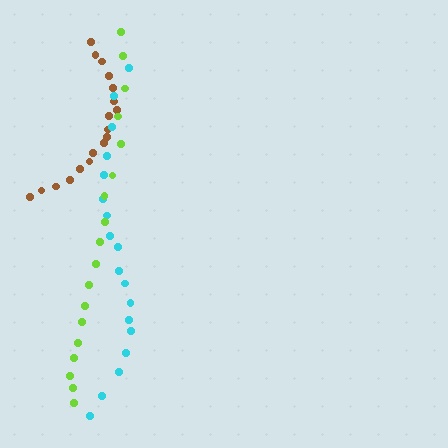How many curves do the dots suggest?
There are 3 distinct paths.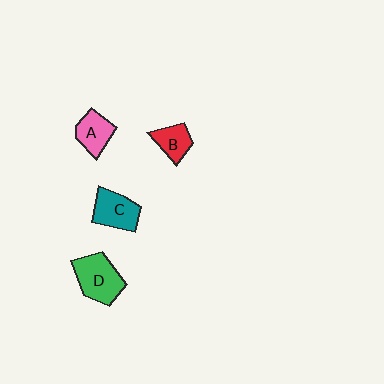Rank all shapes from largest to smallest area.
From largest to smallest: D (green), C (teal), A (pink), B (red).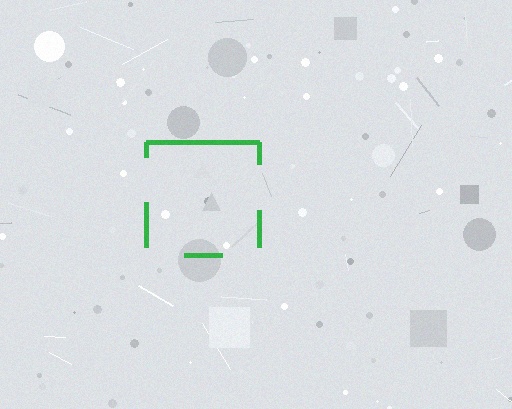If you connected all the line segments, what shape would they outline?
They would outline a square.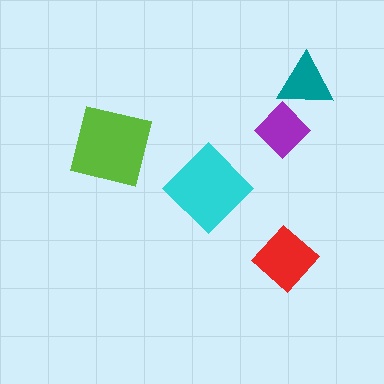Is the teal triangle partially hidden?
Yes, it is partially covered by another shape.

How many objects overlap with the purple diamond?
1 object overlaps with the purple diamond.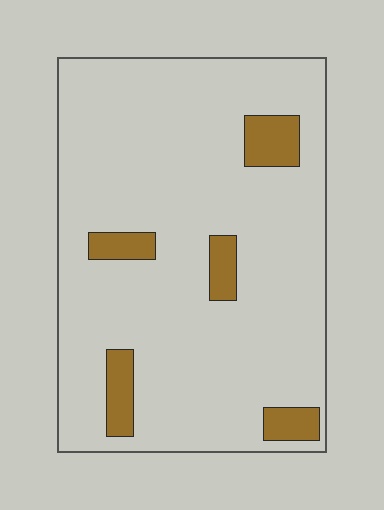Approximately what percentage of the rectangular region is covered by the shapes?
Approximately 10%.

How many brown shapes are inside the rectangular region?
5.